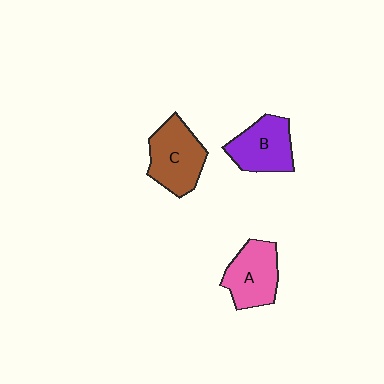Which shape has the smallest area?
Shape B (purple).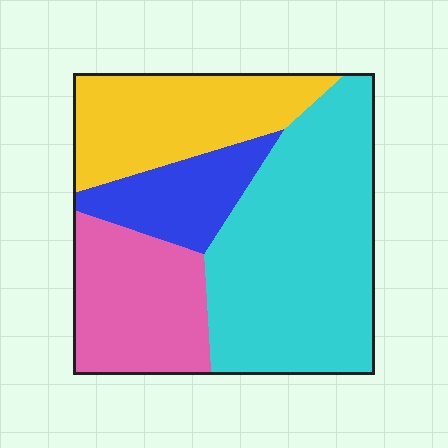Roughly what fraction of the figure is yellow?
Yellow covers 22% of the figure.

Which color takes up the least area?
Blue, at roughly 15%.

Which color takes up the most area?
Cyan, at roughly 45%.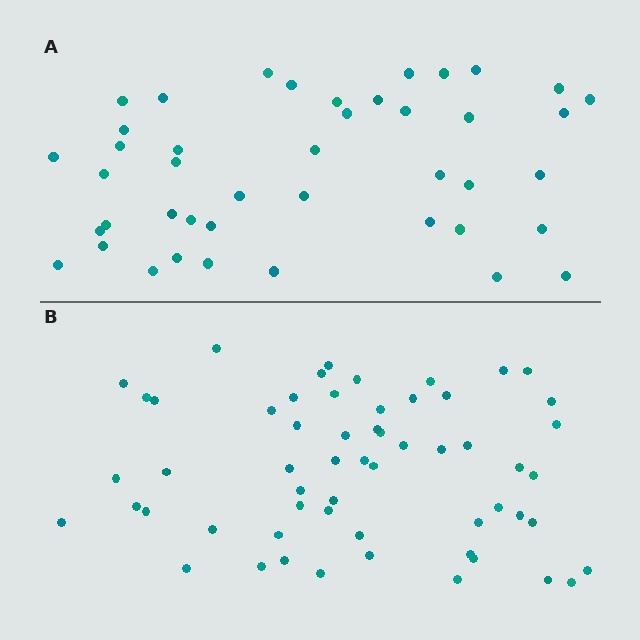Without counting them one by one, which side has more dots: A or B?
Region B (the bottom region) has more dots.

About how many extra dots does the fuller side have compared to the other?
Region B has approximately 15 more dots than region A.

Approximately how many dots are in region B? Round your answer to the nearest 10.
About 60 dots. (The exact count is 58, which rounds to 60.)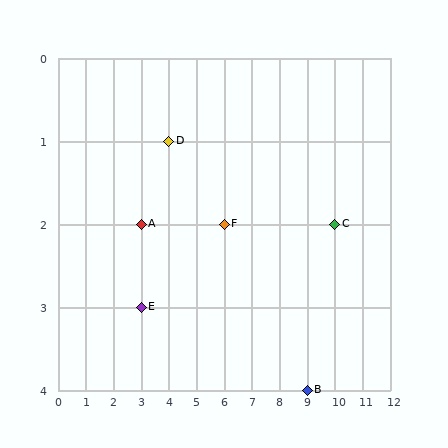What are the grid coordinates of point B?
Point B is at grid coordinates (9, 4).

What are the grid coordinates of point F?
Point F is at grid coordinates (6, 2).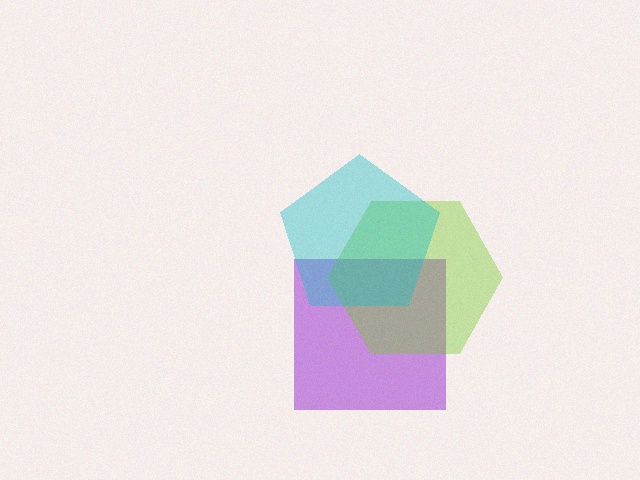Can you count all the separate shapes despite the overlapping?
Yes, there are 3 separate shapes.